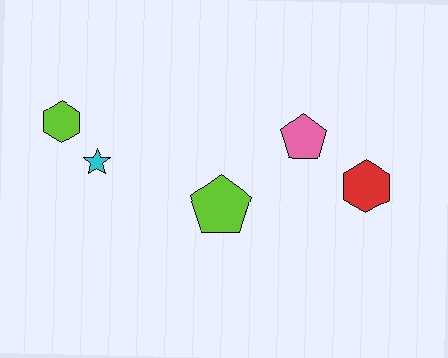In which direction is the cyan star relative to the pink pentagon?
The cyan star is to the left of the pink pentagon.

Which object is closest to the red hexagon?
The pink pentagon is closest to the red hexagon.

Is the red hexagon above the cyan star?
No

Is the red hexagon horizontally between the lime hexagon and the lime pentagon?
No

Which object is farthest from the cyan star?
The red hexagon is farthest from the cyan star.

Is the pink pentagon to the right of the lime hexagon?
Yes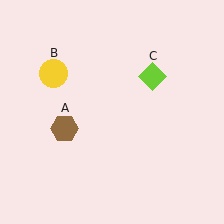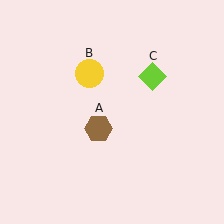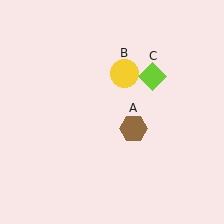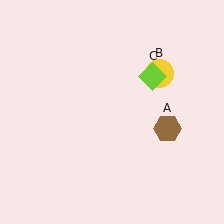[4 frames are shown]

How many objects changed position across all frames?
2 objects changed position: brown hexagon (object A), yellow circle (object B).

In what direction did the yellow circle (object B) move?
The yellow circle (object B) moved right.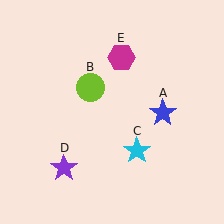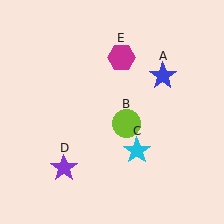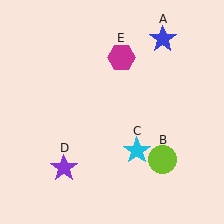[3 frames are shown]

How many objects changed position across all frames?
2 objects changed position: blue star (object A), lime circle (object B).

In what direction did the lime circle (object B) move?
The lime circle (object B) moved down and to the right.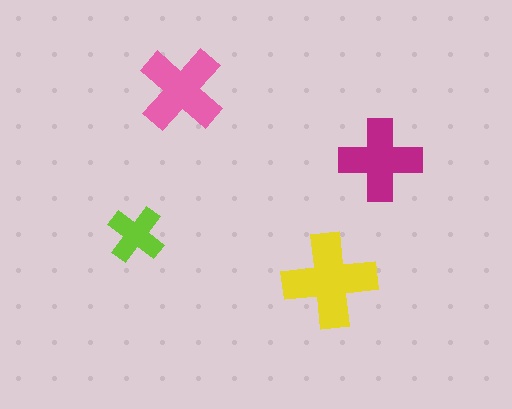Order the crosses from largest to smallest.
the yellow one, the pink one, the magenta one, the lime one.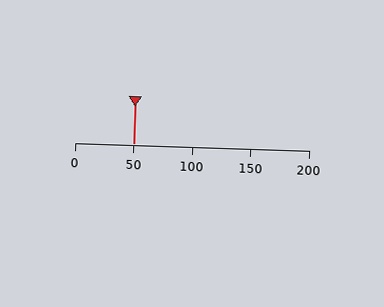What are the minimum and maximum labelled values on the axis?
The axis runs from 0 to 200.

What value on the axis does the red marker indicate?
The marker indicates approximately 50.